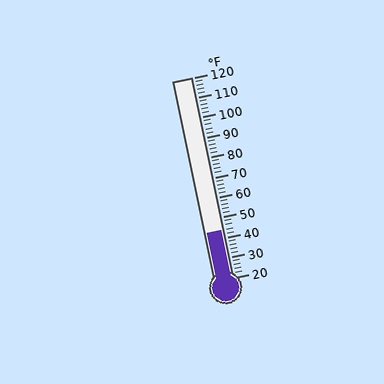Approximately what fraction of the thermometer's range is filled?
The thermometer is filled to approximately 25% of its range.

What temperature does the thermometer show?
The thermometer shows approximately 44°F.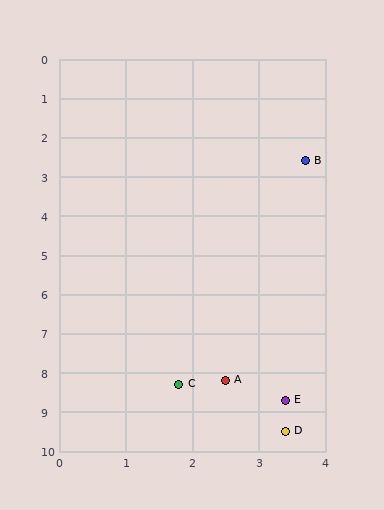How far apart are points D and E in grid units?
Points D and E are about 0.8 grid units apart.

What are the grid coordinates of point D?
Point D is at approximately (3.4, 9.5).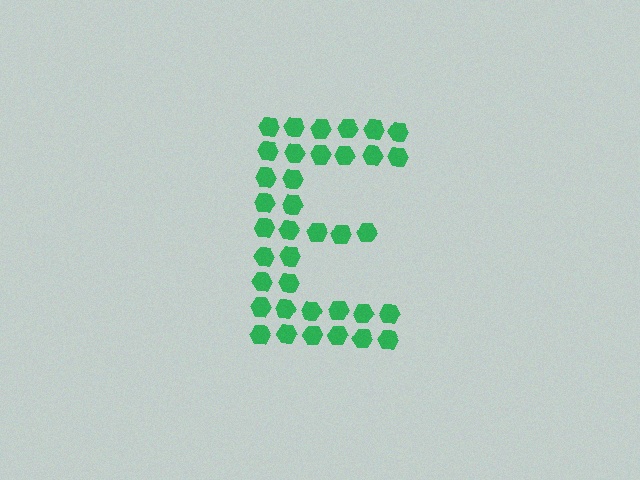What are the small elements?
The small elements are hexagons.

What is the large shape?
The large shape is the letter E.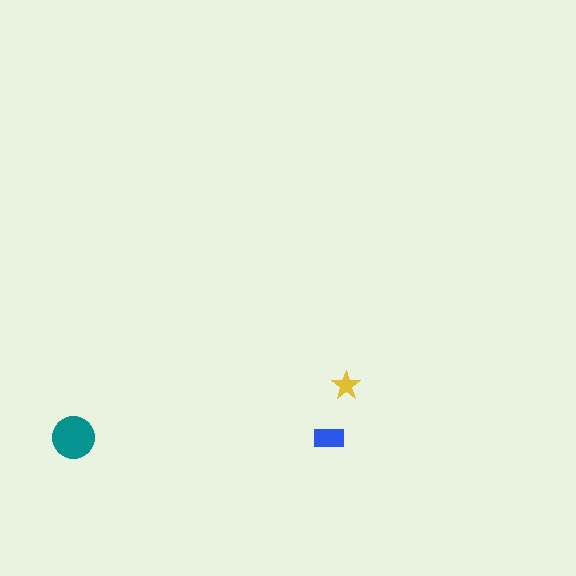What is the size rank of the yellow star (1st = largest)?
3rd.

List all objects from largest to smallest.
The teal circle, the blue rectangle, the yellow star.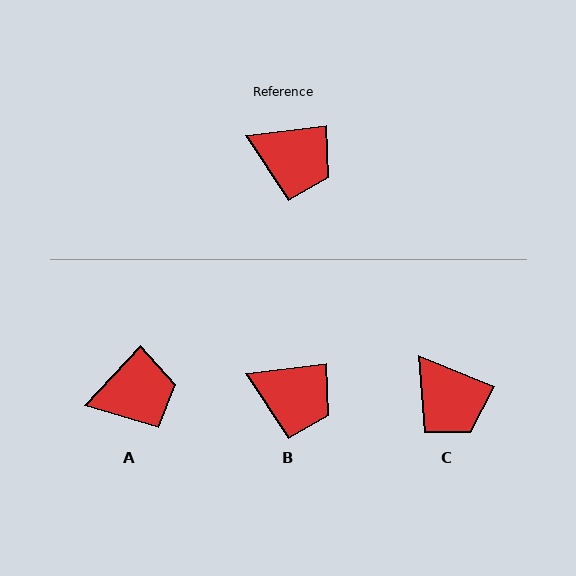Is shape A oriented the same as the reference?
No, it is off by about 40 degrees.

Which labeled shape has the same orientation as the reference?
B.